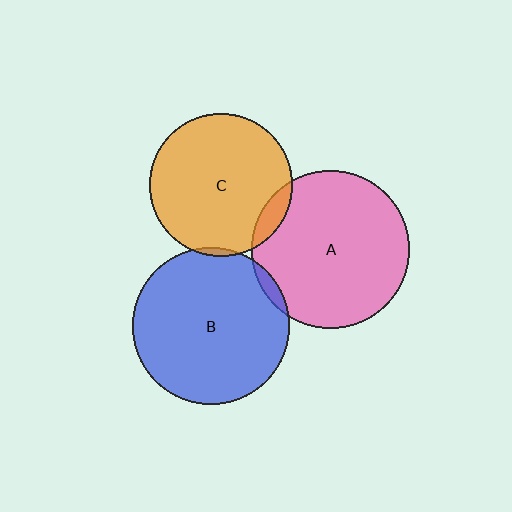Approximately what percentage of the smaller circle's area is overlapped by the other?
Approximately 5%.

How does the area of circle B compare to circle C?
Approximately 1.2 times.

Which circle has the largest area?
Circle A (pink).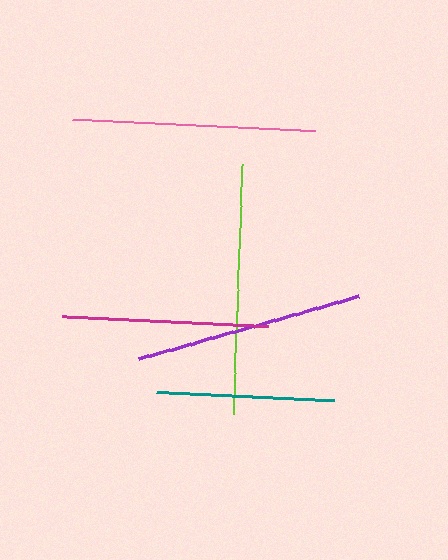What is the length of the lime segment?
The lime segment is approximately 249 pixels long.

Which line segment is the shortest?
The teal line is the shortest at approximately 178 pixels.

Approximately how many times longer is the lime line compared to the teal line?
The lime line is approximately 1.4 times the length of the teal line.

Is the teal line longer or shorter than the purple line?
The purple line is longer than the teal line.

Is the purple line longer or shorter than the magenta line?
The purple line is longer than the magenta line.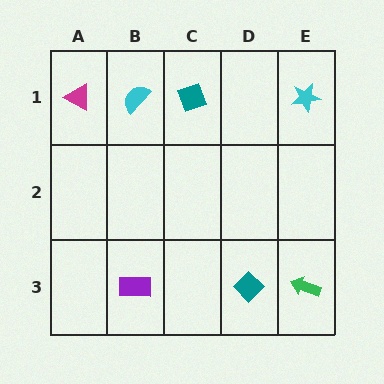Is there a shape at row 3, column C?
No, that cell is empty.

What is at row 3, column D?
A teal diamond.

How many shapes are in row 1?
4 shapes.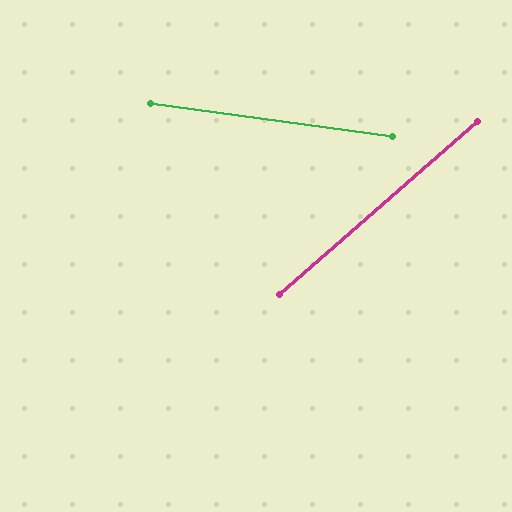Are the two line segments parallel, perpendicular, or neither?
Neither parallel nor perpendicular — they differ by about 49°.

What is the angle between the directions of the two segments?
Approximately 49 degrees.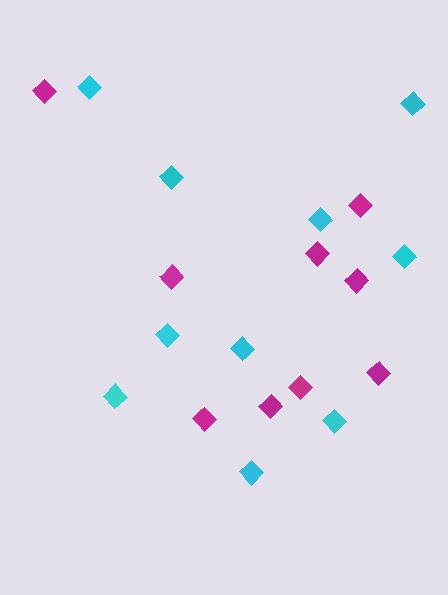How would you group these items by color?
There are 2 groups: one group of cyan diamonds (10) and one group of magenta diamonds (9).